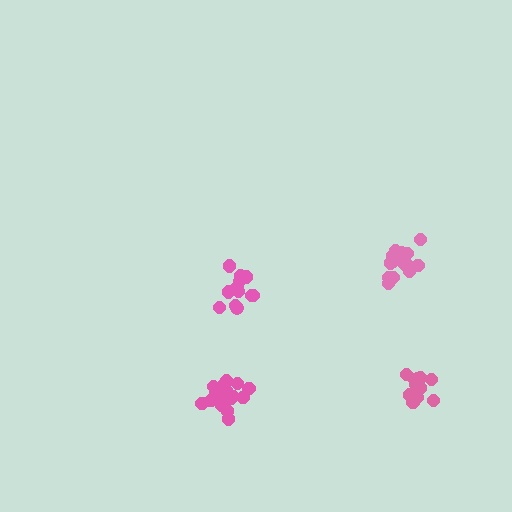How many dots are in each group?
Group 1: 17 dots, Group 2: 14 dots, Group 3: 17 dots, Group 4: 12 dots (60 total).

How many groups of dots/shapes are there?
There are 4 groups.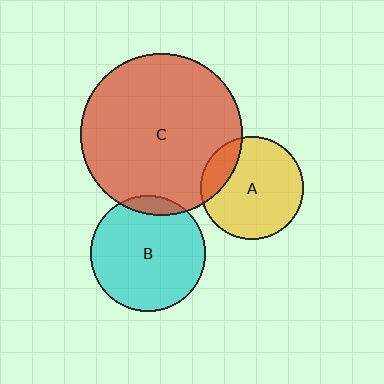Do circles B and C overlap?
Yes.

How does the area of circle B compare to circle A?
Approximately 1.2 times.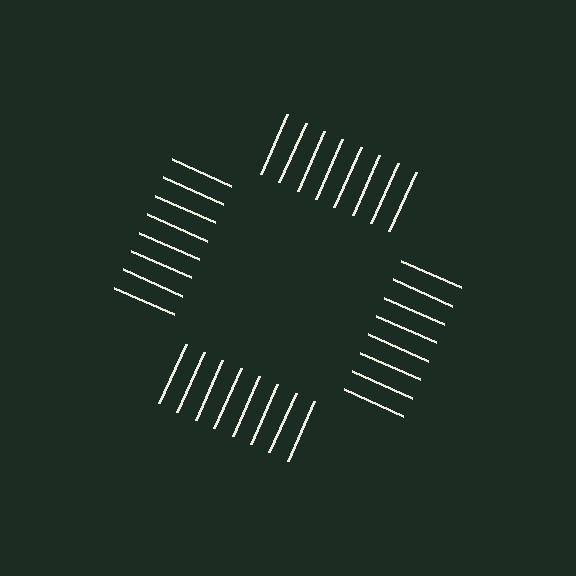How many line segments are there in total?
32 — 8 along each of the 4 edges.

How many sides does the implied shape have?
4 sides — the line-ends trace a square.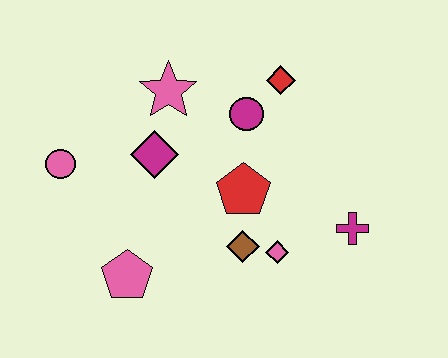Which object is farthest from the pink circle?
The magenta cross is farthest from the pink circle.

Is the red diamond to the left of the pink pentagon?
No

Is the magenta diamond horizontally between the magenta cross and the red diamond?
No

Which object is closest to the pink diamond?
The brown diamond is closest to the pink diamond.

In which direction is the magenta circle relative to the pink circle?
The magenta circle is to the right of the pink circle.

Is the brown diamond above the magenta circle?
No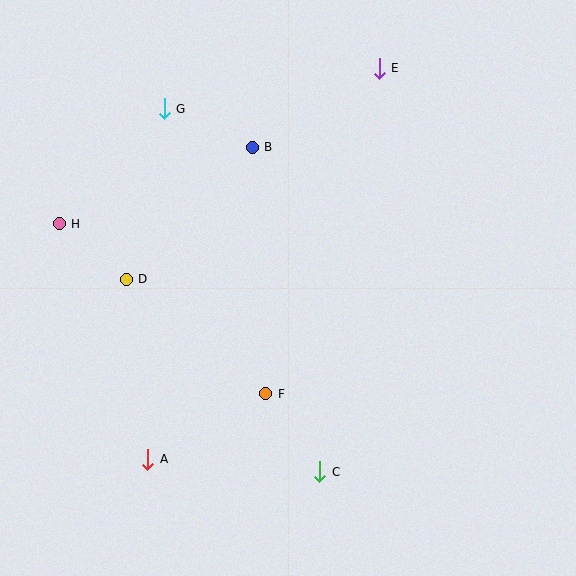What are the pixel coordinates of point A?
Point A is at (148, 459).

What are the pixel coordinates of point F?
Point F is at (266, 394).